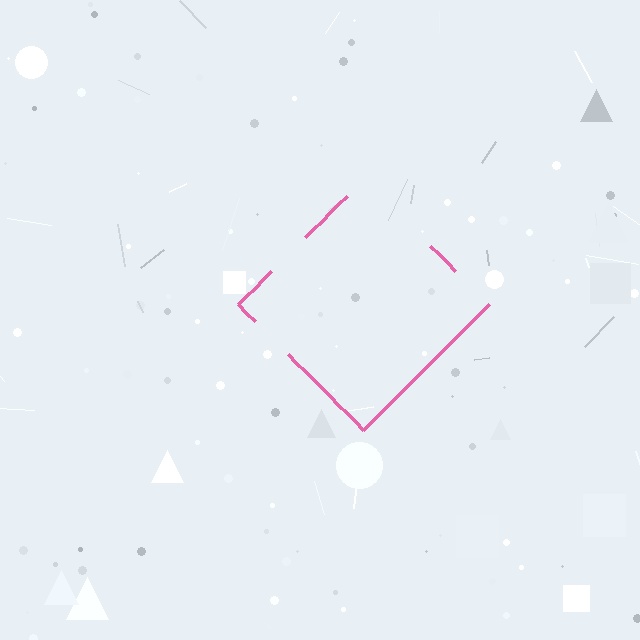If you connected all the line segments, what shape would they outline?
They would outline a diamond.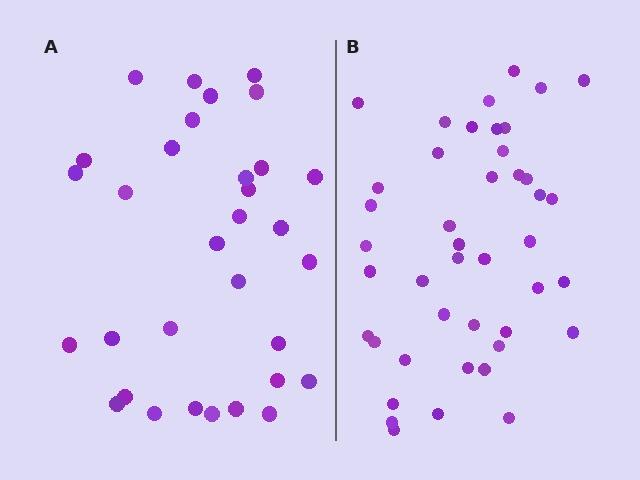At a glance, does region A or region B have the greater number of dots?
Region B (the right region) has more dots.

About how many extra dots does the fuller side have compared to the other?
Region B has roughly 12 or so more dots than region A.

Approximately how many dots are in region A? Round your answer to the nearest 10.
About 30 dots. (The exact count is 32, which rounds to 30.)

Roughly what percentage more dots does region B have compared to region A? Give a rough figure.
About 35% more.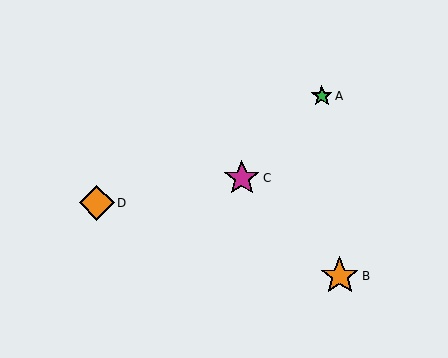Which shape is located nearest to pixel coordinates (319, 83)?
The green star (labeled A) at (322, 96) is nearest to that location.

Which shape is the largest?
The orange star (labeled B) is the largest.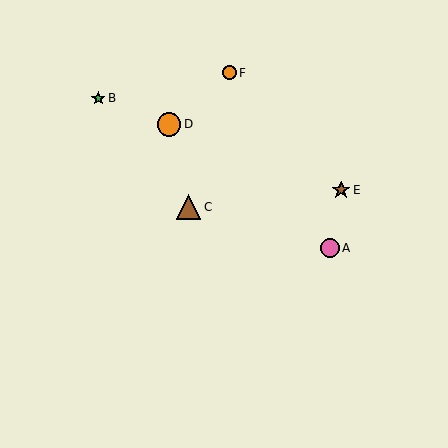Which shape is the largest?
The brown triangle (labeled C) is the largest.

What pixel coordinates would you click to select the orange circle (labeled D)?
Click at (169, 124) to select the orange circle D.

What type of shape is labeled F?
Shape F is an orange circle.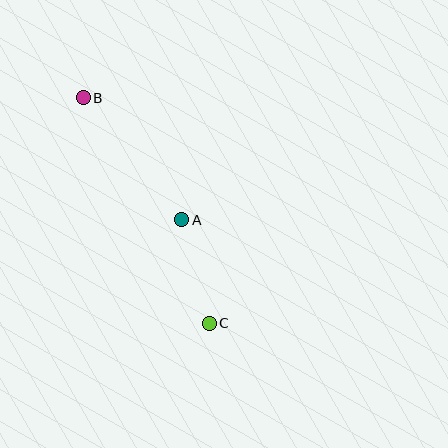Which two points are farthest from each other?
Points B and C are farthest from each other.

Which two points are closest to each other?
Points A and C are closest to each other.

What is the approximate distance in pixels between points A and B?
The distance between A and B is approximately 157 pixels.